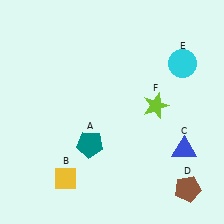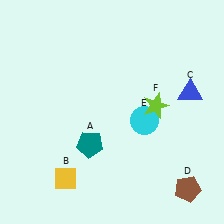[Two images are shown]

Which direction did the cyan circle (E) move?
The cyan circle (E) moved down.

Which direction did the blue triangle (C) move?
The blue triangle (C) moved up.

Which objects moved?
The objects that moved are: the blue triangle (C), the cyan circle (E).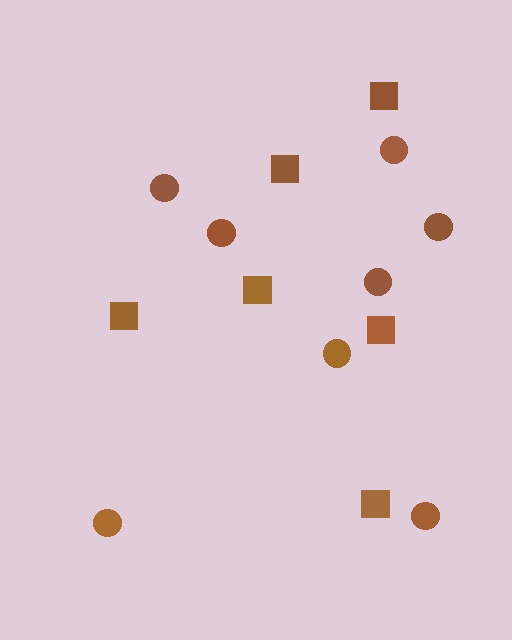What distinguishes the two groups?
There are 2 groups: one group of squares (6) and one group of circles (8).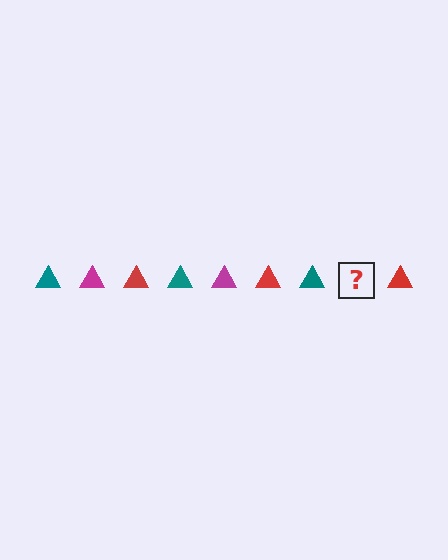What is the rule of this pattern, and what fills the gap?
The rule is that the pattern cycles through teal, magenta, red triangles. The gap should be filled with a magenta triangle.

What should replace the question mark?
The question mark should be replaced with a magenta triangle.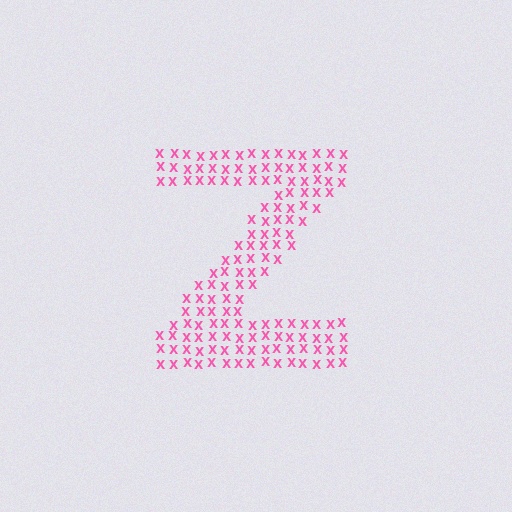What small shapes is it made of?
It is made of small letter X's.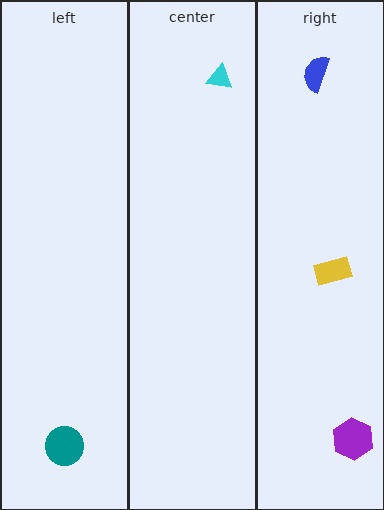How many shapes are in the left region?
1.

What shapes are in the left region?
The teal circle.